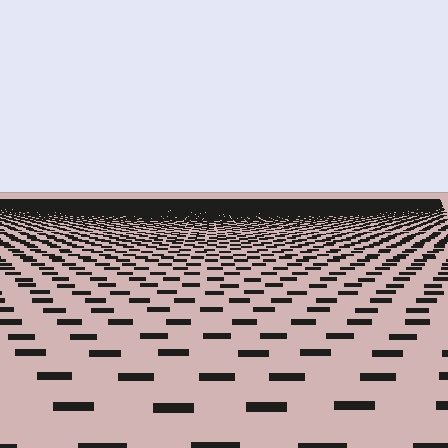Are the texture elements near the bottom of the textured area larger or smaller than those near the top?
Larger. Near the bottom, elements are closer to the viewer and appear at a bigger on-screen size.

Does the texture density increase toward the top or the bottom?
Density increases toward the top.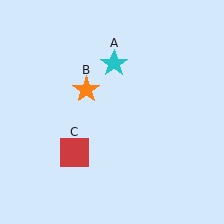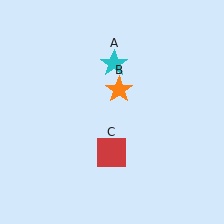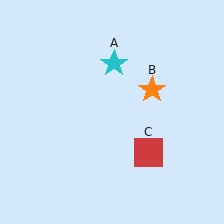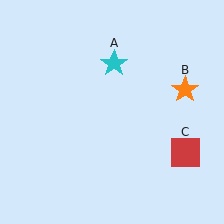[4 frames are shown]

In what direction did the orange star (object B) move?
The orange star (object B) moved right.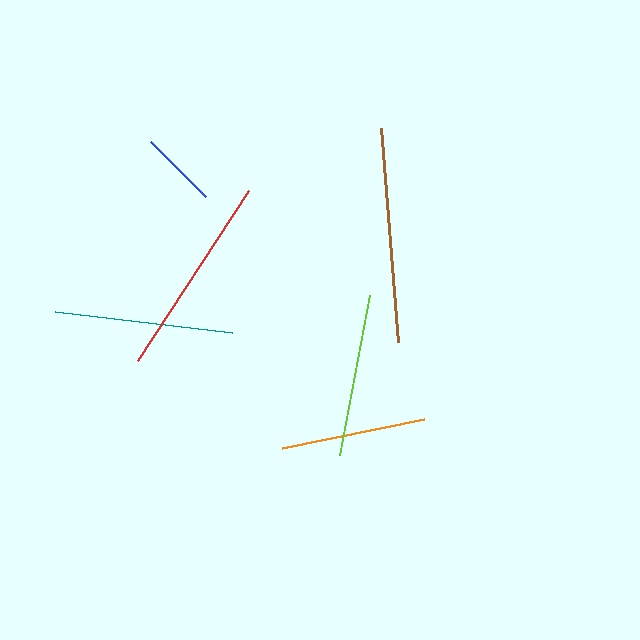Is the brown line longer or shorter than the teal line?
The brown line is longer than the teal line.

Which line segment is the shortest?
The blue line is the shortest at approximately 78 pixels.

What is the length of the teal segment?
The teal segment is approximately 179 pixels long.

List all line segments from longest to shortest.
From longest to shortest: brown, red, teal, lime, orange, blue.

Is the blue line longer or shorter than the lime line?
The lime line is longer than the blue line.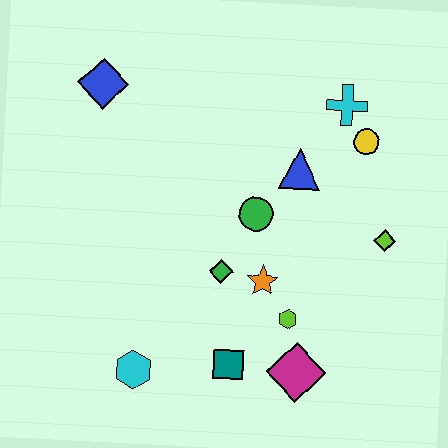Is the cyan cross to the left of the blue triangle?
No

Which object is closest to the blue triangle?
The green circle is closest to the blue triangle.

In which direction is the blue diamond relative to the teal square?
The blue diamond is above the teal square.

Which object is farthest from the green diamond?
The blue diamond is farthest from the green diamond.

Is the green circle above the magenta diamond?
Yes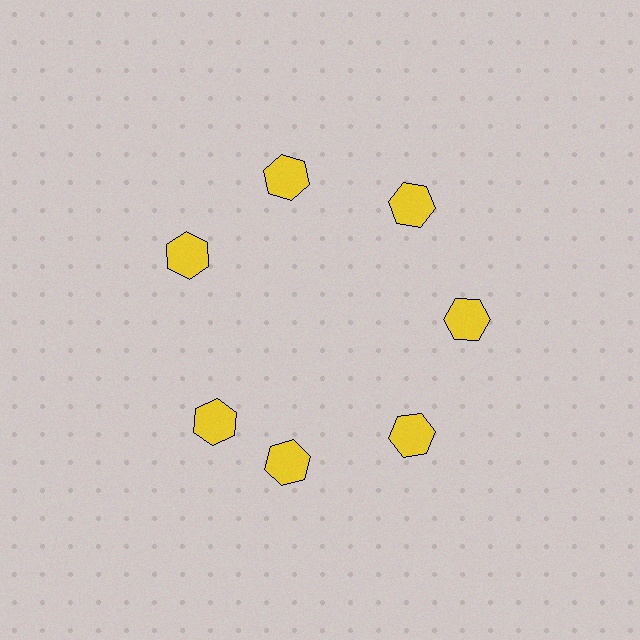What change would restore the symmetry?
The symmetry would be restored by rotating it back into even spacing with its neighbors so that all 7 hexagons sit at equal angles and equal distance from the center.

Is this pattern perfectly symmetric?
No. The 7 yellow hexagons are arranged in a ring, but one element near the 8 o'clock position is rotated out of alignment along the ring, breaking the 7-fold rotational symmetry.